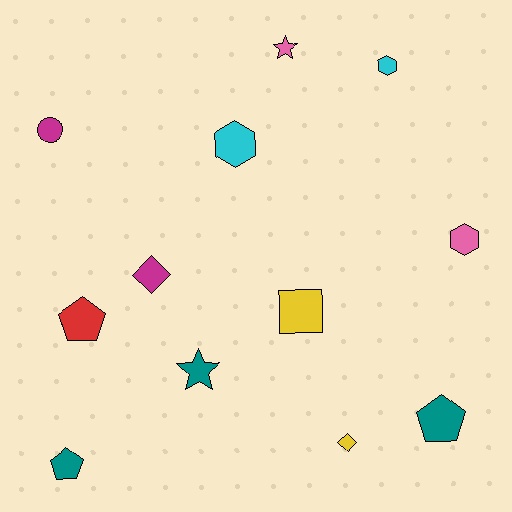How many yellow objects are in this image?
There are 2 yellow objects.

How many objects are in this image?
There are 12 objects.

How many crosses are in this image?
There are no crosses.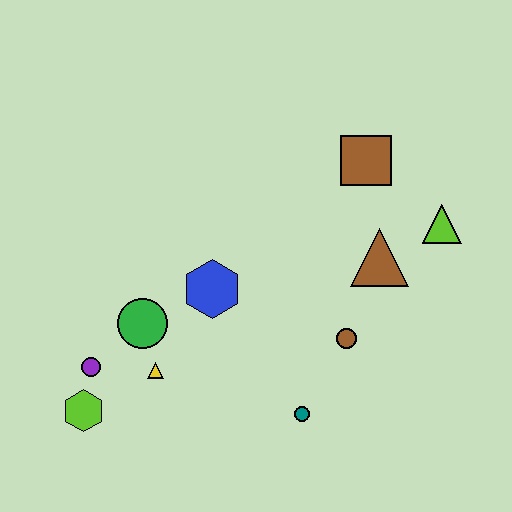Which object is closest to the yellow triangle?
The green circle is closest to the yellow triangle.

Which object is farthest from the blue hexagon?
The lime triangle is farthest from the blue hexagon.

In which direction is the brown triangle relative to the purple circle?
The brown triangle is to the right of the purple circle.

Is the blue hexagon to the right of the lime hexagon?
Yes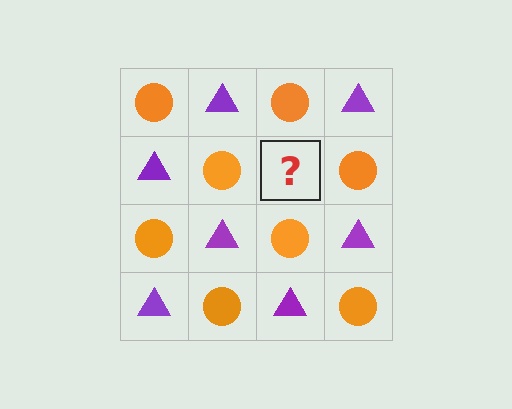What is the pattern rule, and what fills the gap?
The rule is that it alternates orange circle and purple triangle in a checkerboard pattern. The gap should be filled with a purple triangle.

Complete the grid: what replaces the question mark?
The question mark should be replaced with a purple triangle.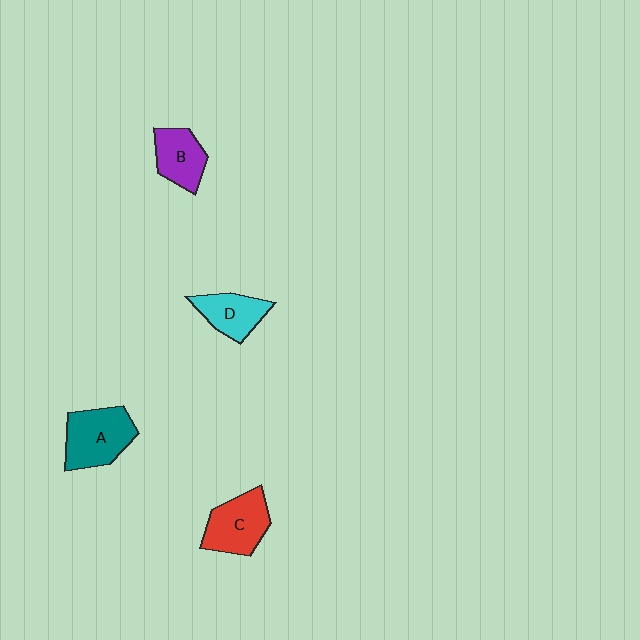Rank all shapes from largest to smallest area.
From largest to smallest: A (teal), C (red), B (purple), D (cyan).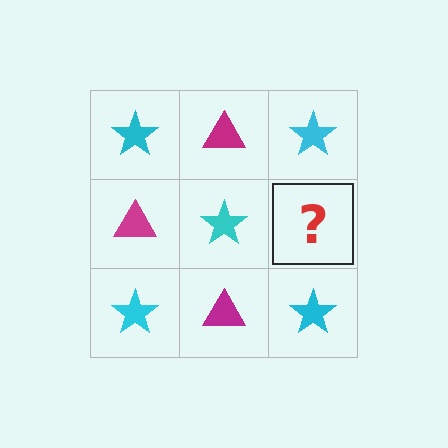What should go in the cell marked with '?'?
The missing cell should contain a magenta triangle.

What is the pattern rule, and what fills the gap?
The rule is that it alternates cyan star and magenta triangle in a checkerboard pattern. The gap should be filled with a magenta triangle.